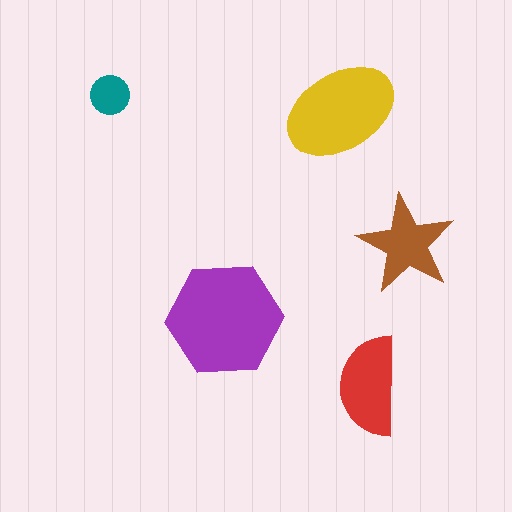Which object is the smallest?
The teal circle.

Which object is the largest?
The purple hexagon.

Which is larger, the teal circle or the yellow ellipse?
The yellow ellipse.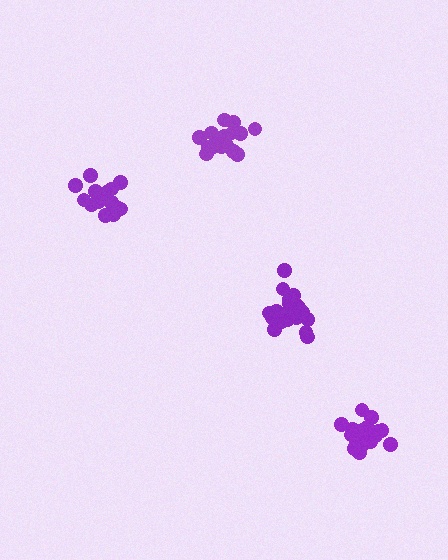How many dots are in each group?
Group 1: 21 dots, Group 2: 20 dots, Group 3: 18 dots, Group 4: 15 dots (74 total).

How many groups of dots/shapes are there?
There are 4 groups.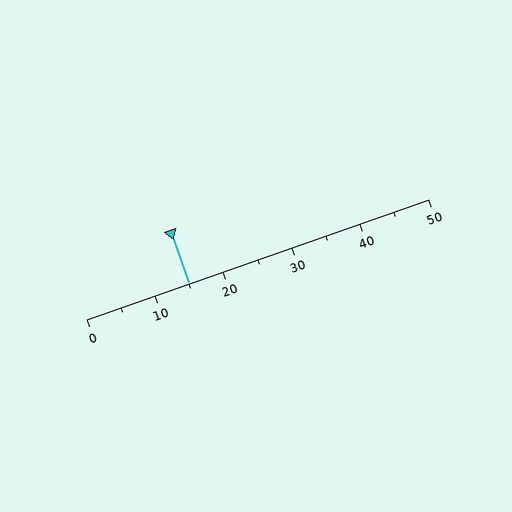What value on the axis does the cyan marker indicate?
The marker indicates approximately 15.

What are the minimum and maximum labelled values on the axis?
The axis runs from 0 to 50.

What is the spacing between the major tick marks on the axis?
The major ticks are spaced 10 apart.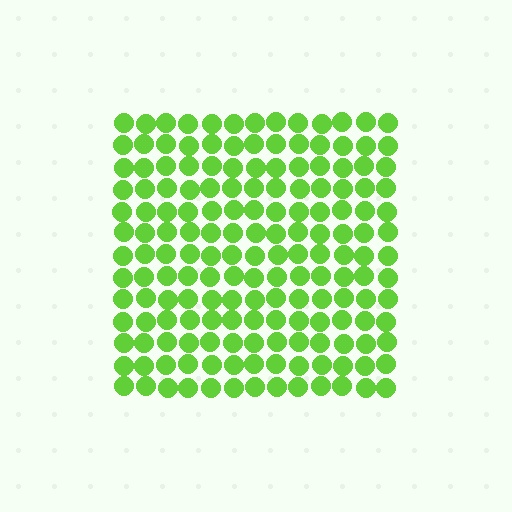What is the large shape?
The large shape is a square.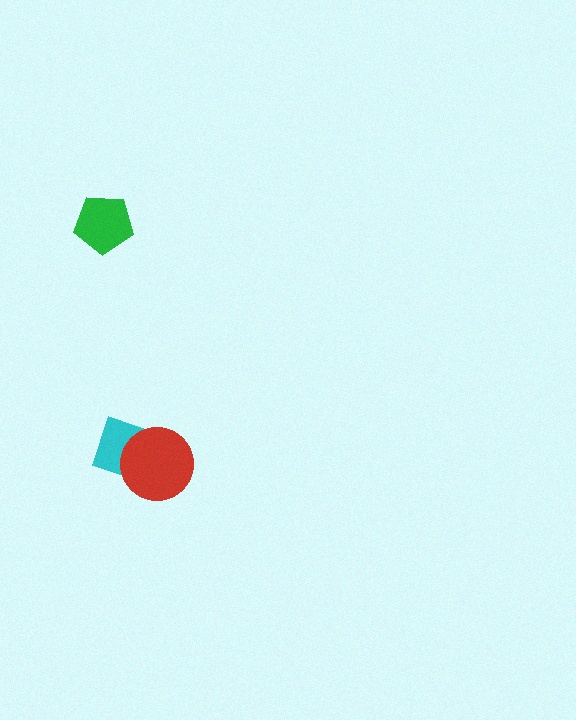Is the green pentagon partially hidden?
No, no other shape covers it.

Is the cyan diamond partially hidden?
Yes, it is partially covered by another shape.